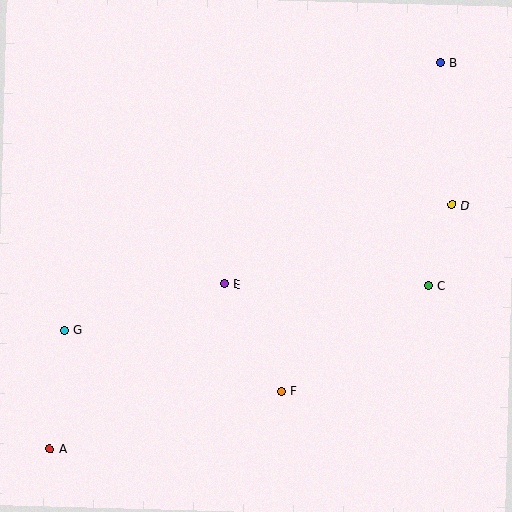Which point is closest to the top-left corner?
Point G is closest to the top-left corner.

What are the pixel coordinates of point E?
Point E is at (224, 284).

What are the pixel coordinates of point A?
Point A is at (49, 449).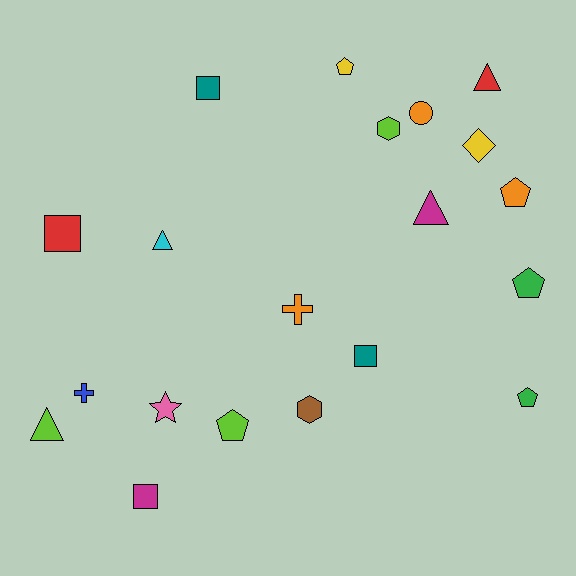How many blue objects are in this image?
There is 1 blue object.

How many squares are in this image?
There are 4 squares.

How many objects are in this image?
There are 20 objects.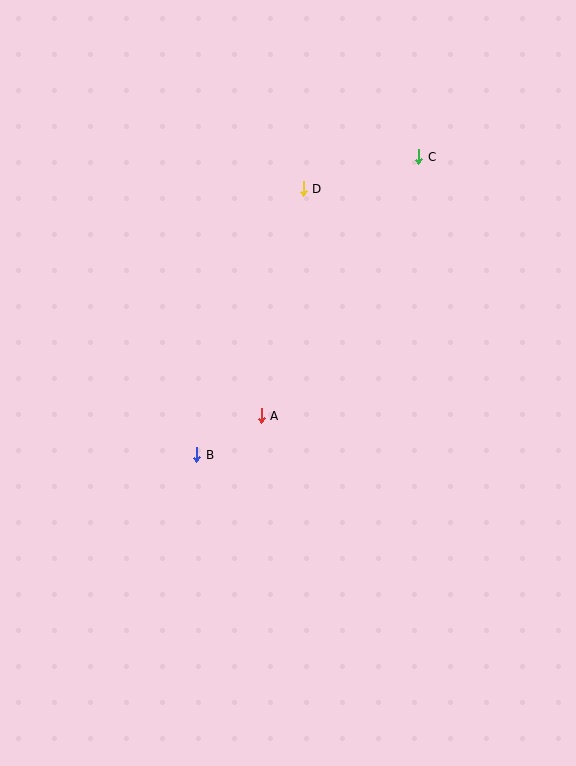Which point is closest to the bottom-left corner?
Point B is closest to the bottom-left corner.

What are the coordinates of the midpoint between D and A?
The midpoint between D and A is at (282, 302).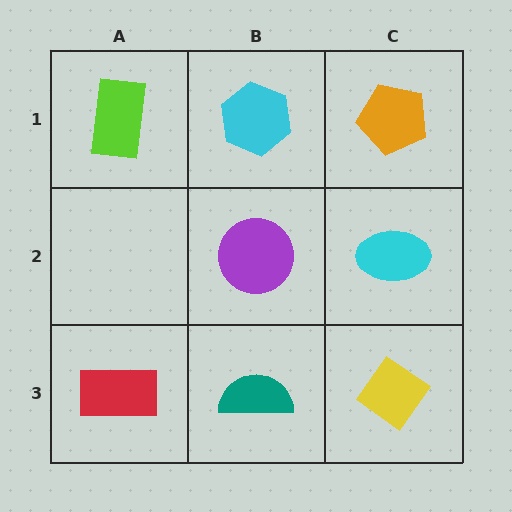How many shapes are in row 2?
2 shapes.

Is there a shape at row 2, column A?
No, that cell is empty.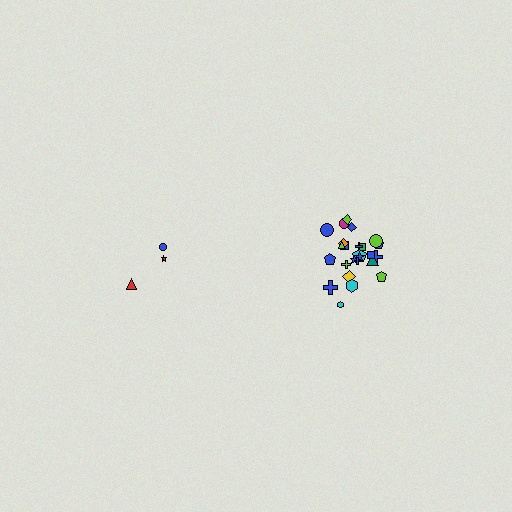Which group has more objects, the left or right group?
The right group.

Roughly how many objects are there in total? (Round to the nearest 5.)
Roughly 30 objects in total.